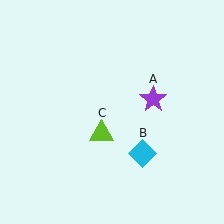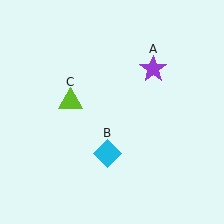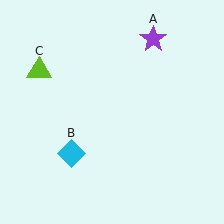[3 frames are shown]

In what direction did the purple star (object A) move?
The purple star (object A) moved up.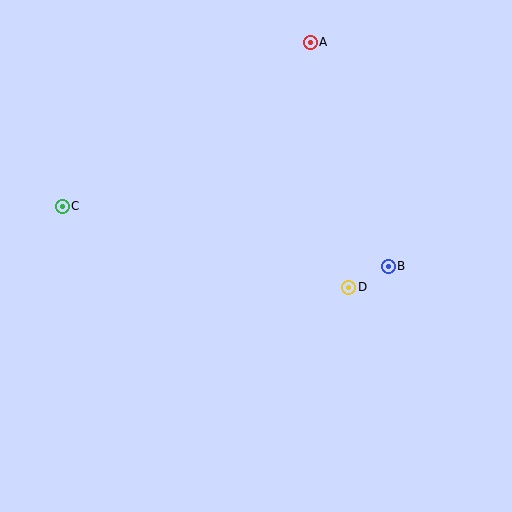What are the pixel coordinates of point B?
Point B is at (388, 266).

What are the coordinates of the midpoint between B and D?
The midpoint between B and D is at (369, 277).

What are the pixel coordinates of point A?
Point A is at (310, 42).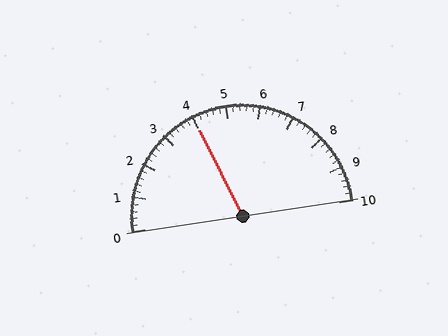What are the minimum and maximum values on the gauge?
The gauge ranges from 0 to 10.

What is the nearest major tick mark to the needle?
The nearest major tick mark is 4.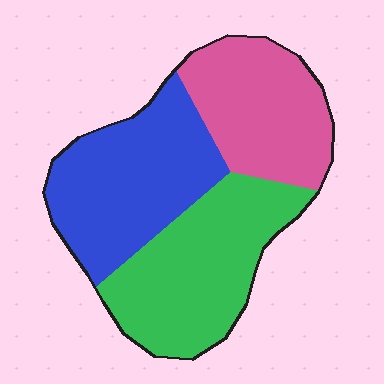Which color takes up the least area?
Pink, at roughly 30%.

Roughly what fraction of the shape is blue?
Blue takes up between a quarter and a half of the shape.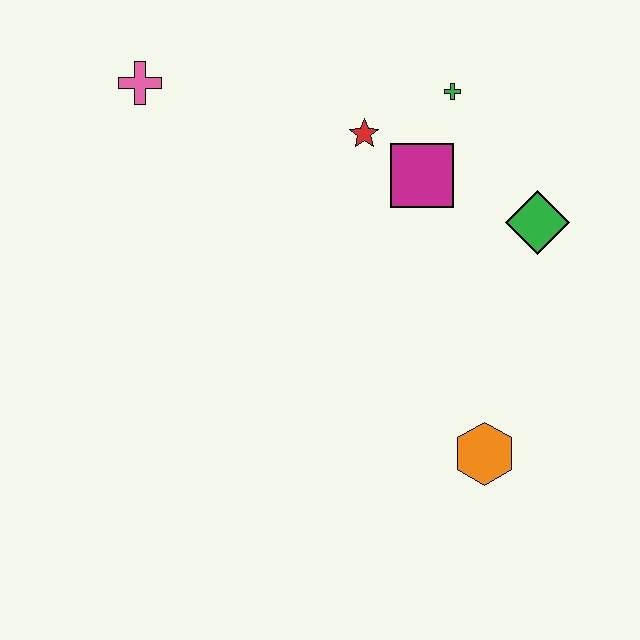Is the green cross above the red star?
Yes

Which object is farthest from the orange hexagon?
The pink cross is farthest from the orange hexagon.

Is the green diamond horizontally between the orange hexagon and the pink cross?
No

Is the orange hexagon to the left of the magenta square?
No